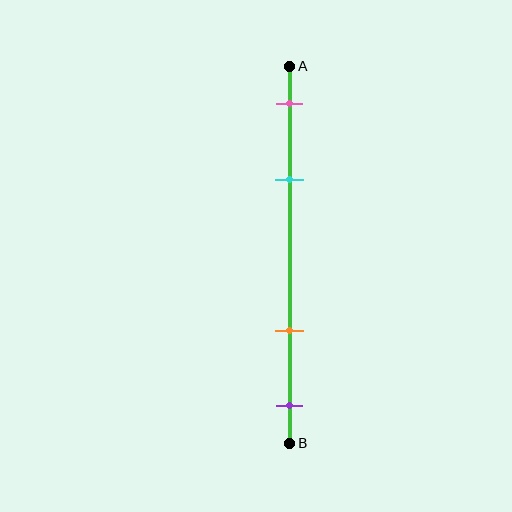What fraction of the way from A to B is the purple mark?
The purple mark is approximately 90% (0.9) of the way from A to B.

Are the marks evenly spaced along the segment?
No, the marks are not evenly spaced.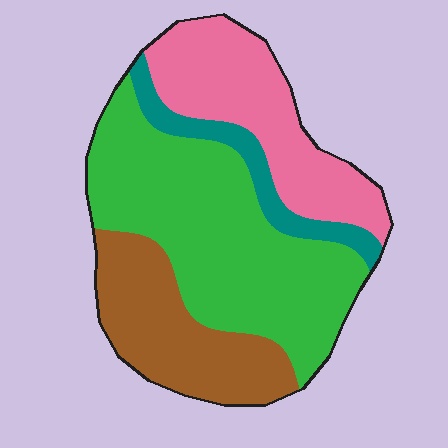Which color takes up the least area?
Teal, at roughly 10%.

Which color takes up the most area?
Green, at roughly 45%.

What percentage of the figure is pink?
Pink takes up about one quarter (1/4) of the figure.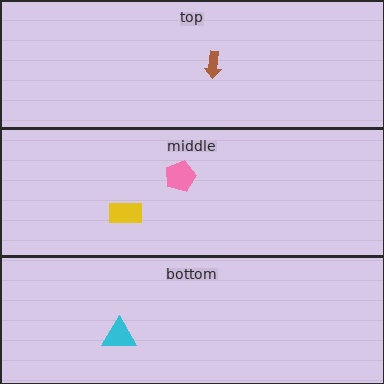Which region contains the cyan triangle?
The bottom region.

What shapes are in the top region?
The brown arrow.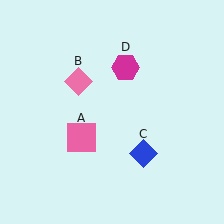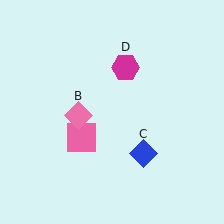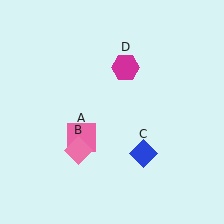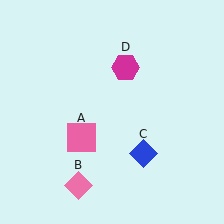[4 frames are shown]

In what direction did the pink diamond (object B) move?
The pink diamond (object B) moved down.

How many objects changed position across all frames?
1 object changed position: pink diamond (object B).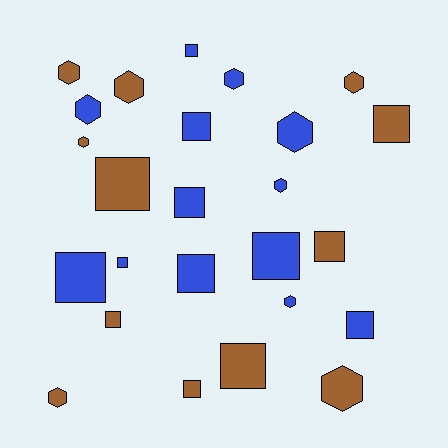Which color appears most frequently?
Blue, with 13 objects.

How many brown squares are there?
There are 6 brown squares.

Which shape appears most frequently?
Square, with 14 objects.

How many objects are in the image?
There are 25 objects.